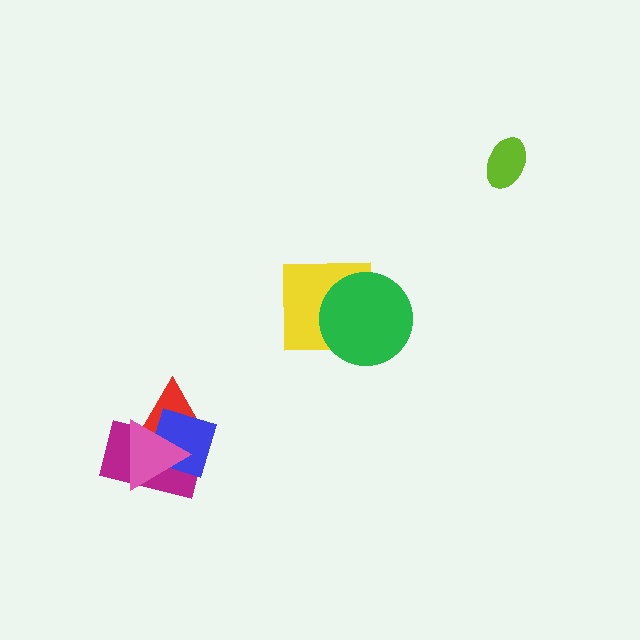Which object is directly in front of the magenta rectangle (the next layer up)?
The red triangle is directly in front of the magenta rectangle.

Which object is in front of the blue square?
The pink triangle is in front of the blue square.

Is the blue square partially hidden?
Yes, it is partially covered by another shape.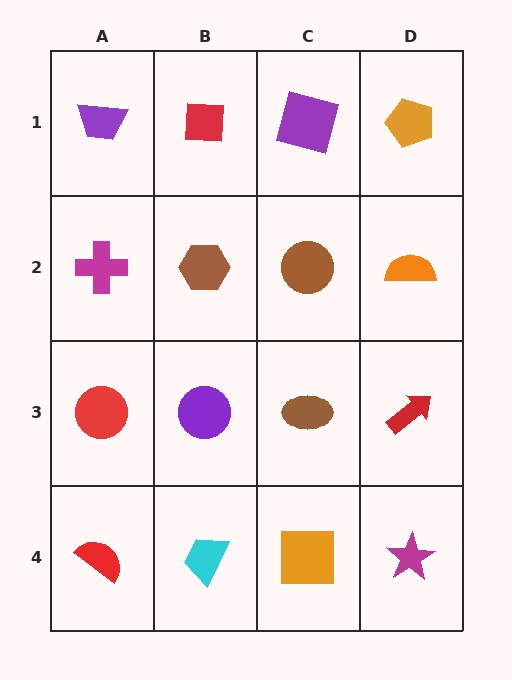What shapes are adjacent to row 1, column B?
A brown hexagon (row 2, column B), a purple trapezoid (row 1, column A), a purple square (row 1, column C).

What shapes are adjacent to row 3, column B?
A brown hexagon (row 2, column B), a cyan trapezoid (row 4, column B), a red circle (row 3, column A), a brown ellipse (row 3, column C).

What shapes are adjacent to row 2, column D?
An orange pentagon (row 1, column D), a red arrow (row 3, column D), a brown circle (row 2, column C).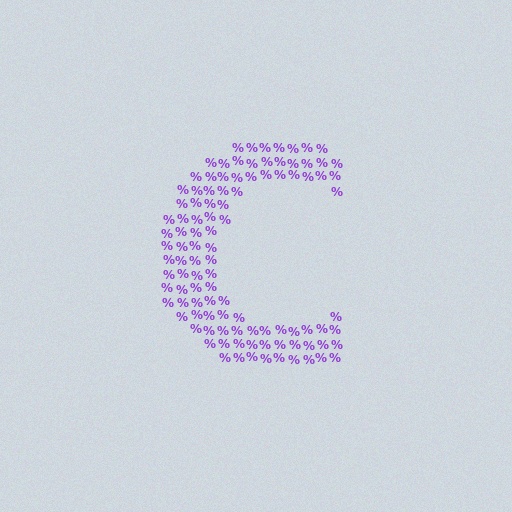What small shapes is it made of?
It is made of small percent signs.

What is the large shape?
The large shape is the letter C.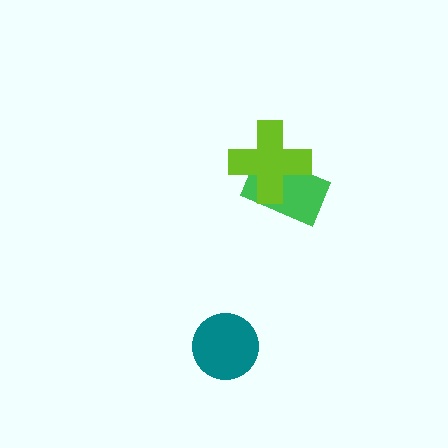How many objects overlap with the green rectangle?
1 object overlaps with the green rectangle.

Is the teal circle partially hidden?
No, no other shape covers it.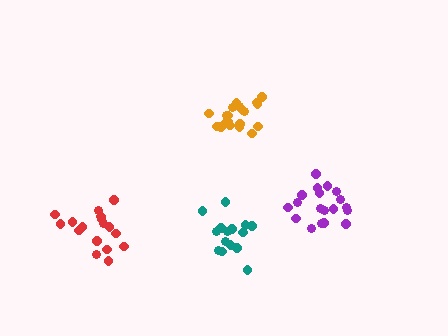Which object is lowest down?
The teal cluster is bottommost.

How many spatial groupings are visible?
There are 4 spatial groupings.